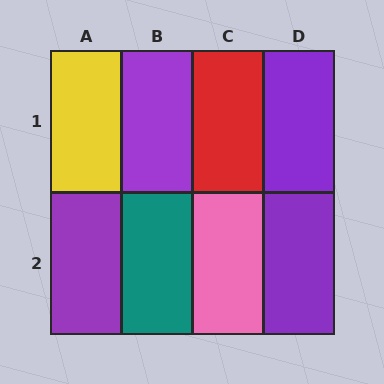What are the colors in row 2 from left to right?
Purple, teal, pink, purple.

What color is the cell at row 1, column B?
Purple.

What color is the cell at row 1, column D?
Purple.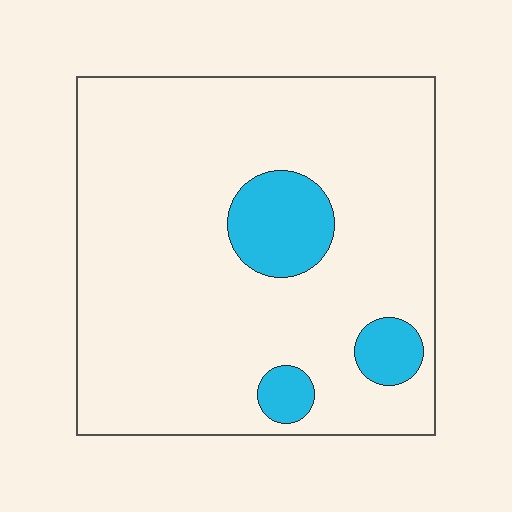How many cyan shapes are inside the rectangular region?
3.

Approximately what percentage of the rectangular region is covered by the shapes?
Approximately 10%.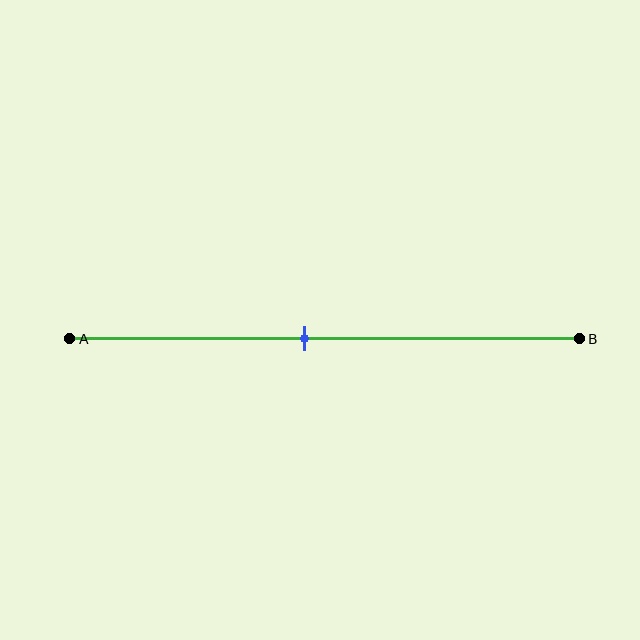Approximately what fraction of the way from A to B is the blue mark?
The blue mark is approximately 45% of the way from A to B.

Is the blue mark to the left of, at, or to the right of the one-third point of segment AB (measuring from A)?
The blue mark is to the right of the one-third point of segment AB.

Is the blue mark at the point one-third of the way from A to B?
No, the mark is at about 45% from A, not at the 33% one-third point.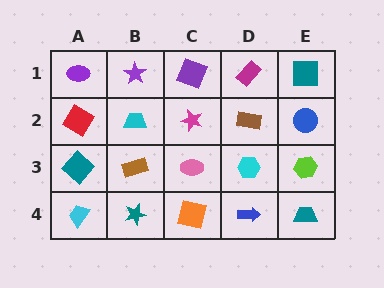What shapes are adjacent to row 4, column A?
A teal diamond (row 3, column A), a teal star (row 4, column B).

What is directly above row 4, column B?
A brown rectangle.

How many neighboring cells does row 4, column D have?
3.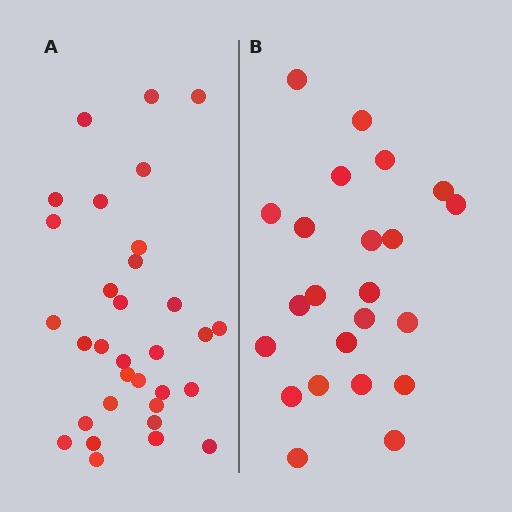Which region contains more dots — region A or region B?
Region A (the left region) has more dots.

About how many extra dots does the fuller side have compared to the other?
Region A has roughly 8 or so more dots than region B.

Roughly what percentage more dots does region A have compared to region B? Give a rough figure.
About 40% more.